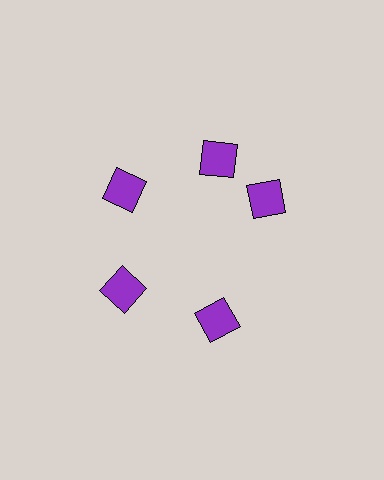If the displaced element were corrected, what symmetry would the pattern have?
It would have 5-fold rotational symmetry — the pattern would map onto itself every 72 degrees.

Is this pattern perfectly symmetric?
No. The 5 purple diamonds are arranged in a ring, but one element near the 3 o'clock position is rotated out of alignment along the ring, breaking the 5-fold rotational symmetry.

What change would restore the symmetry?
The symmetry would be restored by rotating it back into even spacing with its neighbors so that all 5 diamonds sit at equal angles and equal distance from the center.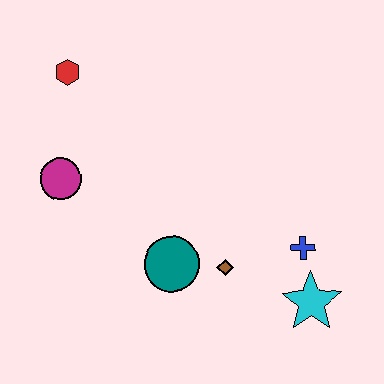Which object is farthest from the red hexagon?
The cyan star is farthest from the red hexagon.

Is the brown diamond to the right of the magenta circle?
Yes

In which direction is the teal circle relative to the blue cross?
The teal circle is to the left of the blue cross.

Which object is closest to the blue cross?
The cyan star is closest to the blue cross.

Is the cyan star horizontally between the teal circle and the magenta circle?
No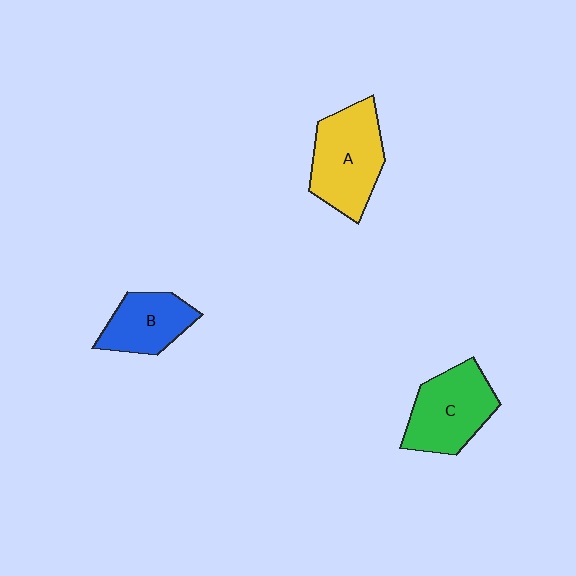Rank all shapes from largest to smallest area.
From largest to smallest: A (yellow), C (green), B (blue).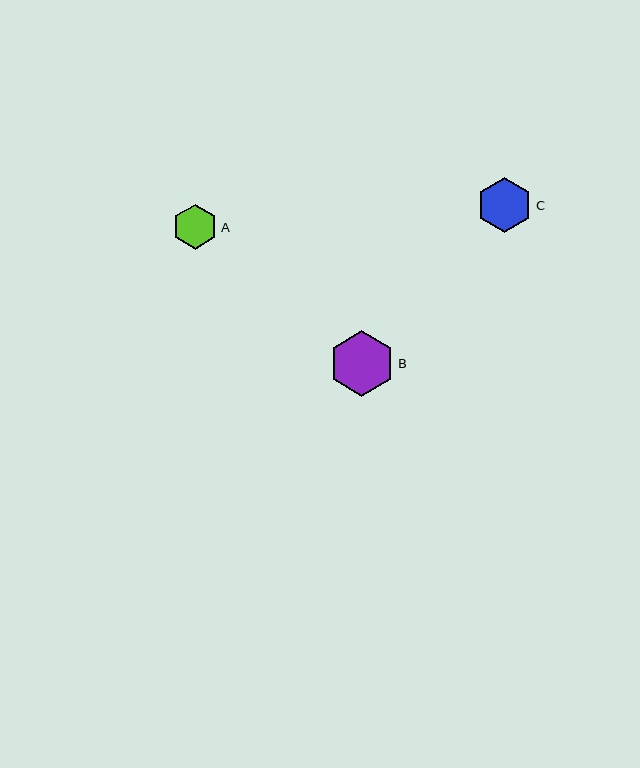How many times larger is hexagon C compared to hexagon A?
Hexagon C is approximately 1.2 times the size of hexagon A.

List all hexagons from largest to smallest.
From largest to smallest: B, C, A.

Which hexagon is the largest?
Hexagon B is the largest with a size of approximately 65 pixels.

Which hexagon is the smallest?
Hexagon A is the smallest with a size of approximately 45 pixels.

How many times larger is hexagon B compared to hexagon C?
Hexagon B is approximately 1.2 times the size of hexagon C.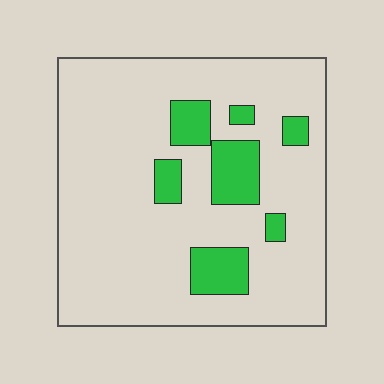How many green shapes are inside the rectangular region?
7.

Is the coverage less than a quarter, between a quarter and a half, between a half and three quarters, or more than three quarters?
Less than a quarter.